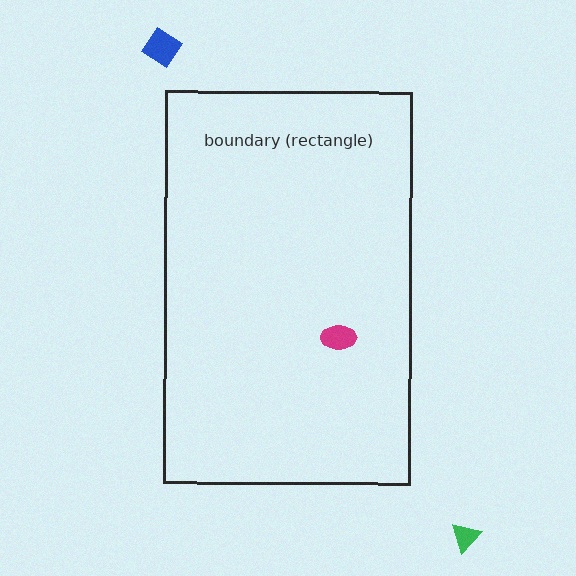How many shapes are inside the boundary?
1 inside, 2 outside.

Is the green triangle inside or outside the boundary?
Outside.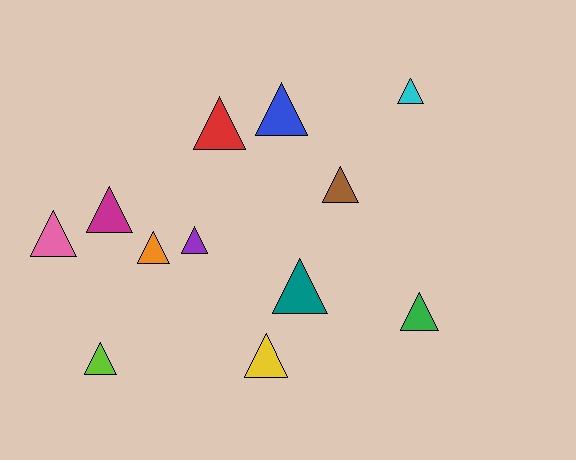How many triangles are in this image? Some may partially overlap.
There are 12 triangles.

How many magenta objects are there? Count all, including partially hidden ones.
There is 1 magenta object.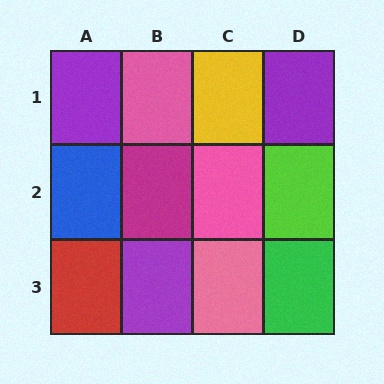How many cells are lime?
1 cell is lime.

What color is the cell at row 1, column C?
Yellow.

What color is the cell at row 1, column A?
Purple.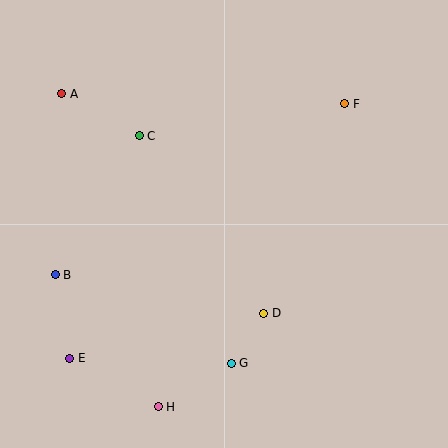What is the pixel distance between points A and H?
The distance between A and H is 327 pixels.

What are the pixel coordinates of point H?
Point H is at (158, 407).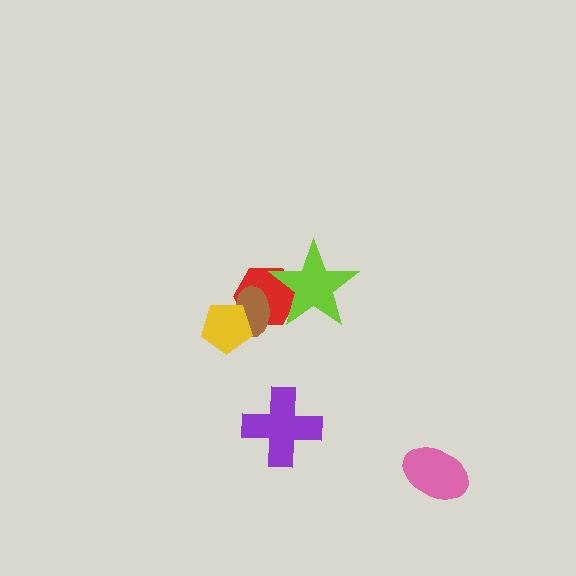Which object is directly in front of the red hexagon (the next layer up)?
The brown ellipse is directly in front of the red hexagon.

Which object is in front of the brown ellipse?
The yellow pentagon is in front of the brown ellipse.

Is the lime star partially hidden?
No, no other shape covers it.